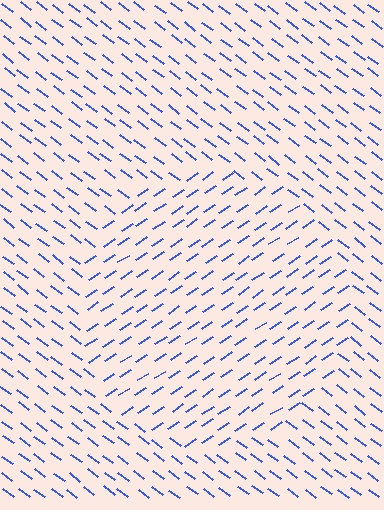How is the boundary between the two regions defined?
The boundary is defined purely by a change in line orientation (approximately 70 degrees difference). All lines are the same color and thickness.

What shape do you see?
I see a circle.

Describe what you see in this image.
The image is filled with small blue line segments. A circle region in the image has lines oriented differently from the surrounding lines, creating a visible texture boundary.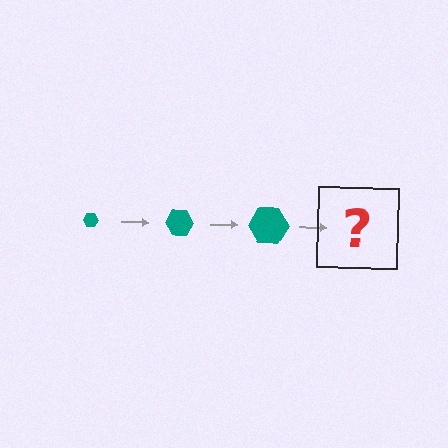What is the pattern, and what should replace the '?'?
The pattern is that the hexagon gets progressively larger each step. The '?' should be a teal hexagon, larger than the previous one.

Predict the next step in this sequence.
The next step is a teal hexagon, larger than the previous one.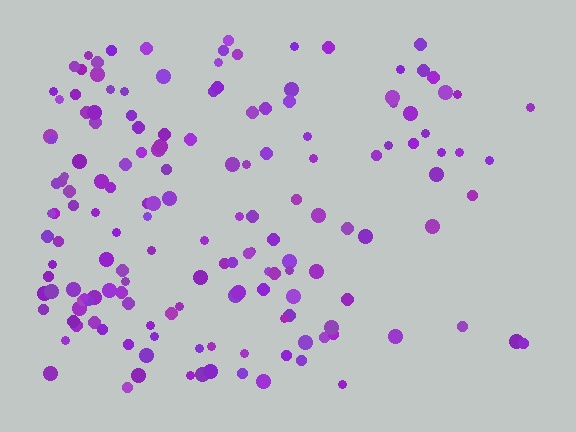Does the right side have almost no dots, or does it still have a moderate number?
Still a moderate number, just noticeably fewer than the left.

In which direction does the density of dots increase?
From right to left, with the left side densest.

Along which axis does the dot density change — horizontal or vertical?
Horizontal.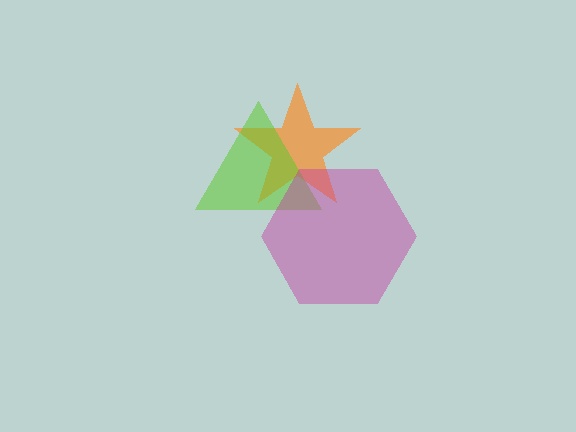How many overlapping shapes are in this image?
There are 3 overlapping shapes in the image.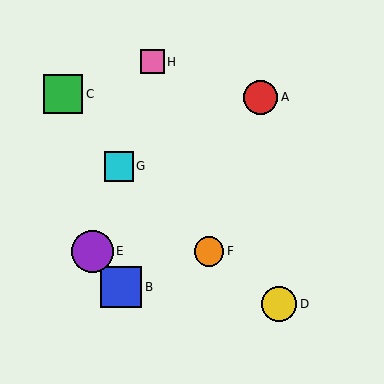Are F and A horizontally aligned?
No, F is at y≈251 and A is at y≈97.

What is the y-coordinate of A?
Object A is at y≈97.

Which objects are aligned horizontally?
Objects E, F are aligned horizontally.